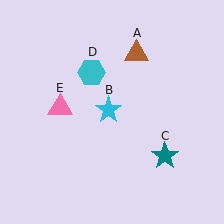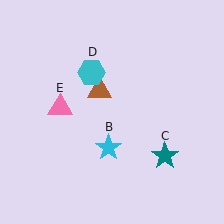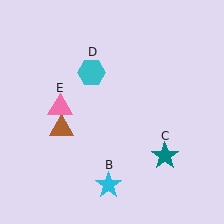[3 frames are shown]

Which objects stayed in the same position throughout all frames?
Teal star (object C) and cyan hexagon (object D) and pink triangle (object E) remained stationary.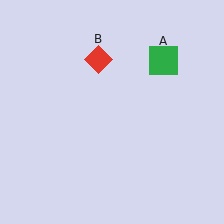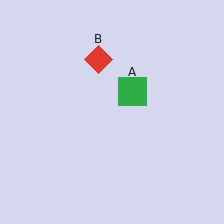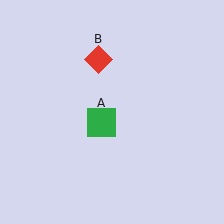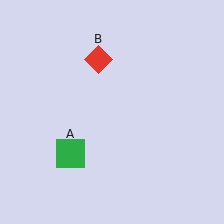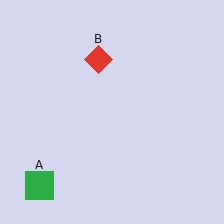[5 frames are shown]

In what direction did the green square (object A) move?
The green square (object A) moved down and to the left.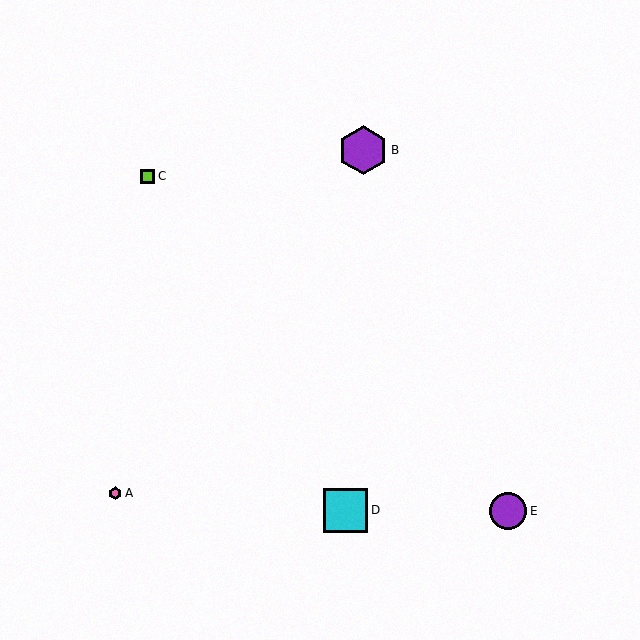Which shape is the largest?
The purple hexagon (labeled B) is the largest.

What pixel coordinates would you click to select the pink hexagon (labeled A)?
Click at (115, 493) to select the pink hexagon A.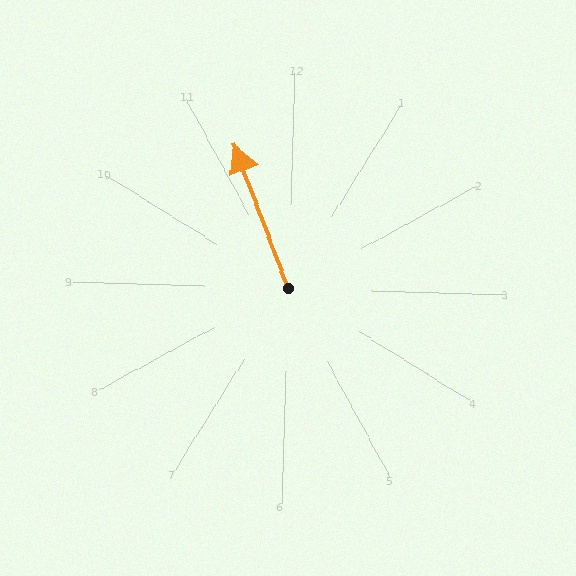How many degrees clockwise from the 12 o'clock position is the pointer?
Approximately 338 degrees.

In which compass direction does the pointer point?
North.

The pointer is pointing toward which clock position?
Roughly 11 o'clock.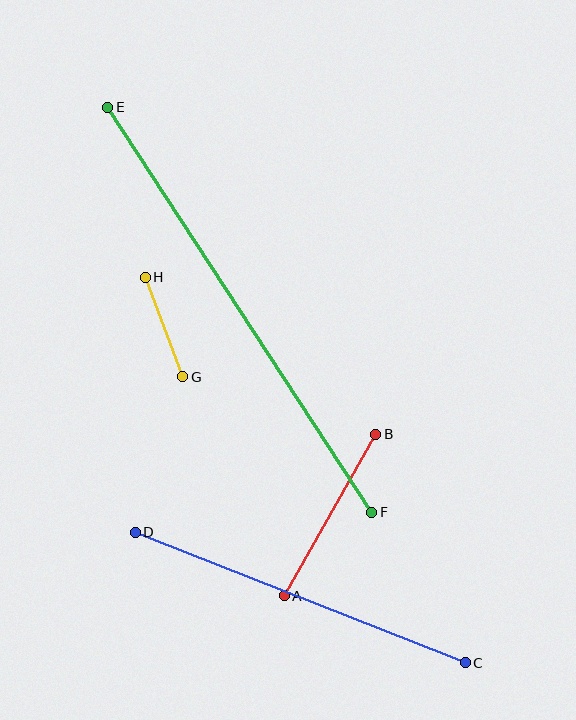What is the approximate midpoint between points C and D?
The midpoint is at approximately (300, 597) pixels.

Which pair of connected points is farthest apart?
Points E and F are farthest apart.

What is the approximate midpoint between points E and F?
The midpoint is at approximately (240, 310) pixels.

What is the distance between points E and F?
The distance is approximately 483 pixels.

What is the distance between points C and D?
The distance is approximately 355 pixels.